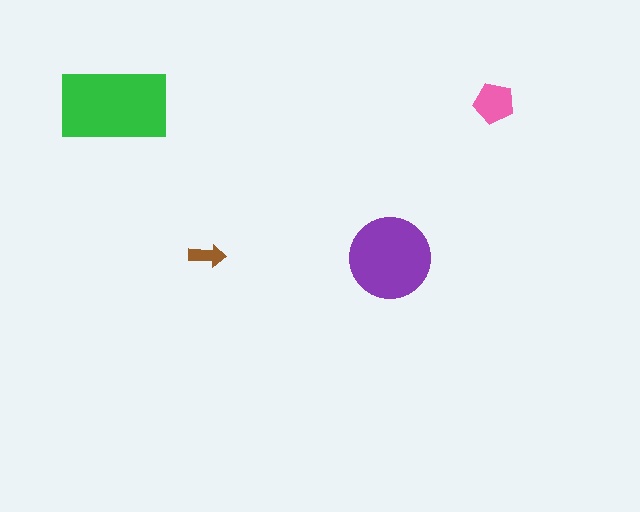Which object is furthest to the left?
The green rectangle is leftmost.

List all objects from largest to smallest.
The green rectangle, the purple circle, the pink pentagon, the brown arrow.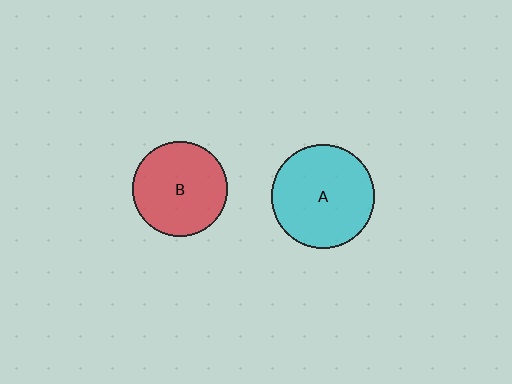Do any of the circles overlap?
No, none of the circles overlap.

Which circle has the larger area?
Circle A (cyan).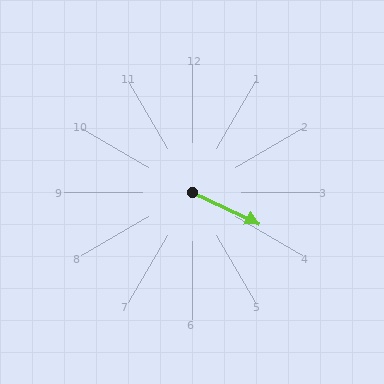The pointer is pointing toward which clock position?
Roughly 4 o'clock.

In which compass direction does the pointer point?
Southeast.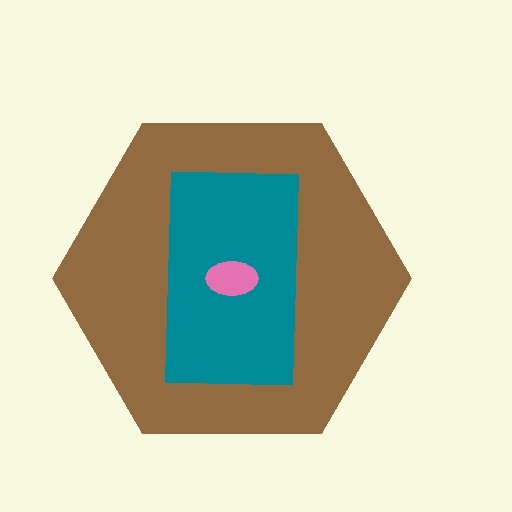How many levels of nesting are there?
3.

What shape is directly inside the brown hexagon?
The teal rectangle.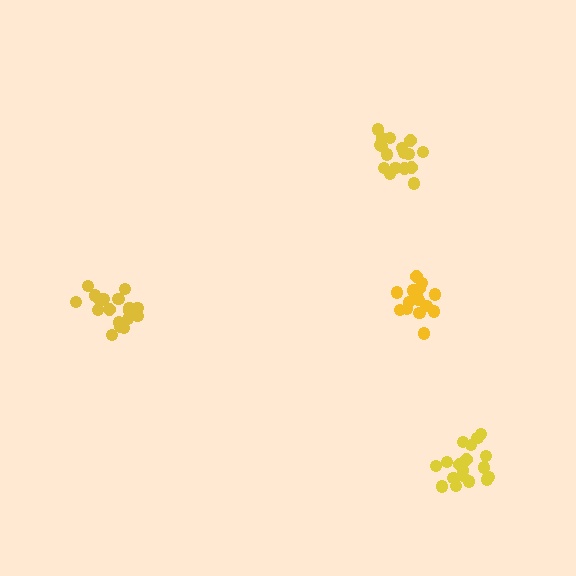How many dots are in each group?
Group 1: 17 dots, Group 2: 18 dots, Group 3: 19 dots, Group 4: 15 dots (69 total).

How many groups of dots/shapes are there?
There are 4 groups.